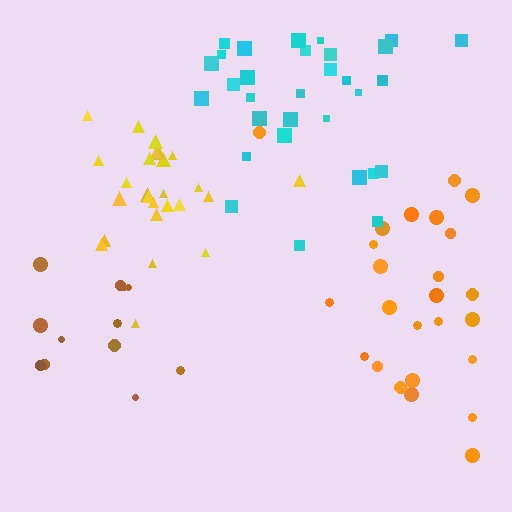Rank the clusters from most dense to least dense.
yellow, cyan, orange, brown.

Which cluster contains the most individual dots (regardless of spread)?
Cyan (31).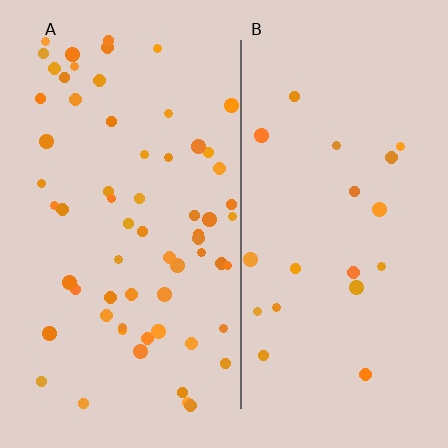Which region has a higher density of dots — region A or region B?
A (the left).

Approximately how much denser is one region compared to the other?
Approximately 3.2× — region A over region B.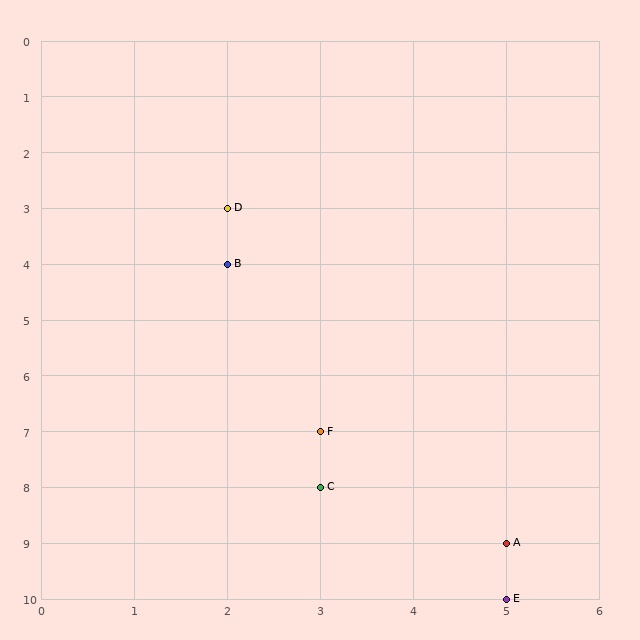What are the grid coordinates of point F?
Point F is at grid coordinates (3, 7).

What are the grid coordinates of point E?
Point E is at grid coordinates (5, 10).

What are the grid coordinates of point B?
Point B is at grid coordinates (2, 4).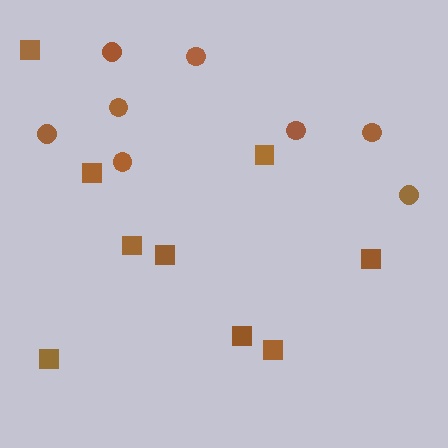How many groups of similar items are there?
There are 2 groups: one group of circles (8) and one group of squares (9).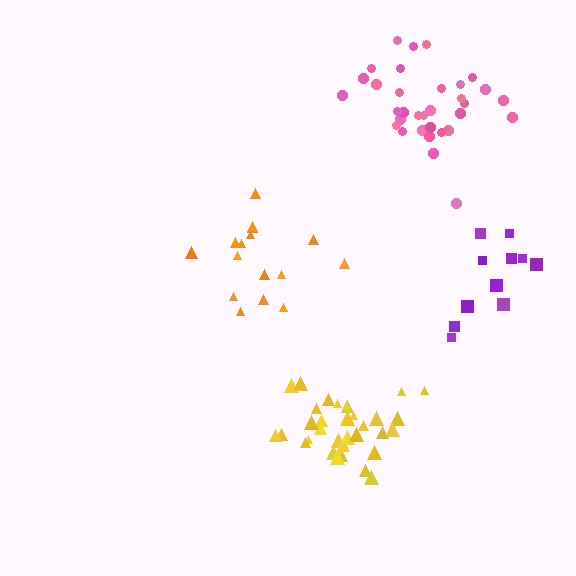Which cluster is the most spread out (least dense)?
Orange.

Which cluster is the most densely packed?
Yellow.